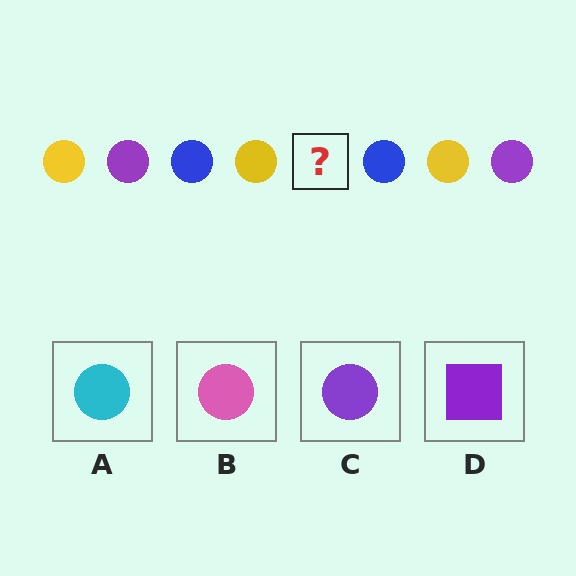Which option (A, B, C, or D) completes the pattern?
C.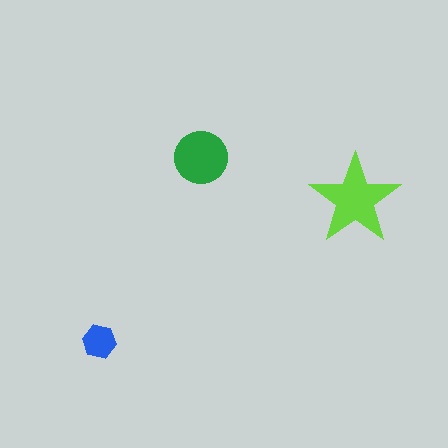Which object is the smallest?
The blue hexagon.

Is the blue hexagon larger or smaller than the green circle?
Smaller.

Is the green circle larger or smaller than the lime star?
Smaller.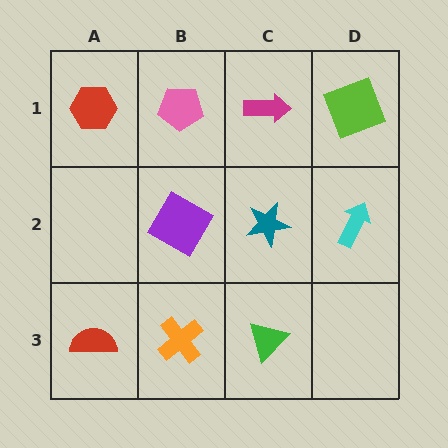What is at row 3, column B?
An orange cross.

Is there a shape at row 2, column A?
No, that cell is empty.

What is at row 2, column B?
A purple square.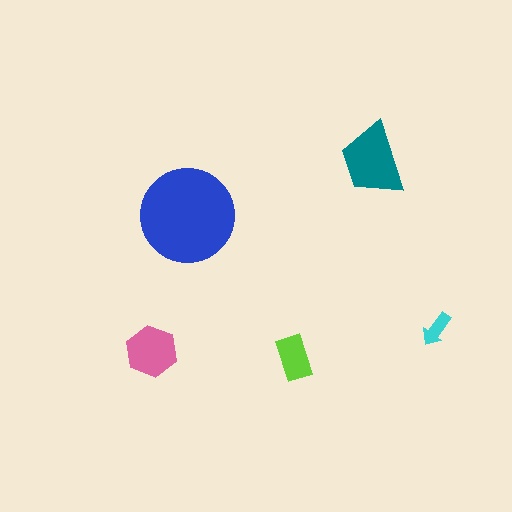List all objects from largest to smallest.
The blue circle, the teal trapezoid, the pink hexagon, the lime rectangle, the cyan arrow.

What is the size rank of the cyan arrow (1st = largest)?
5th.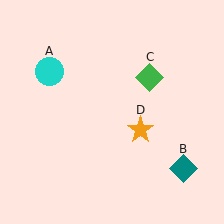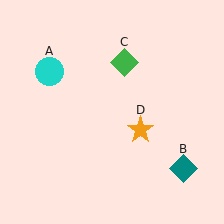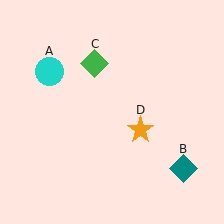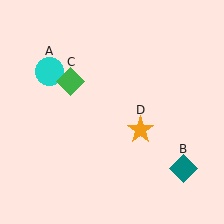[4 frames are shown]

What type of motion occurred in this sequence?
The green diamond (object C) rotated counterclockwise around the center of the scene.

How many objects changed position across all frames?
1 object changed position: green diamond (object C).